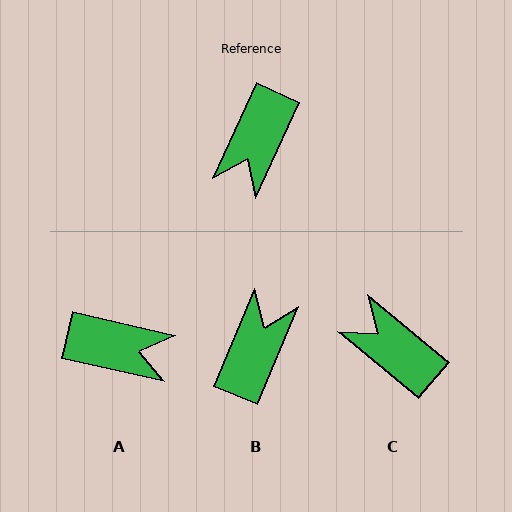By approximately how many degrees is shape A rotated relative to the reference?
Approximately 102 degrees counter-clockwise.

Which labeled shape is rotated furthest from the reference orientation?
B, about 178 degrees away.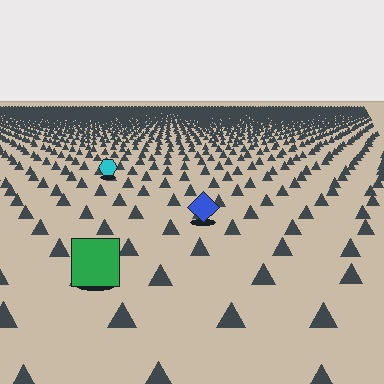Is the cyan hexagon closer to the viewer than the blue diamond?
No. The blue diamond is closer — you can tell from the texture gradient: the ground texture is coarser near it.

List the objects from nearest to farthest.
From nearest to farthest: the green square, the blue diamond, the cyan hexagon.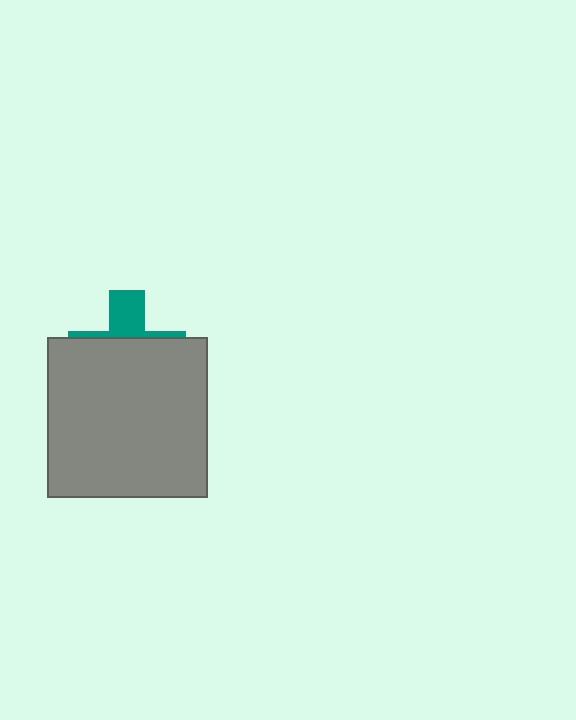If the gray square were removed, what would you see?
You would see the complete teal cross.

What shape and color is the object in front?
The object in front is a gray square.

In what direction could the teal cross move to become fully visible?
The teal cross could move up. That would shift it out from behind the gray square entirely.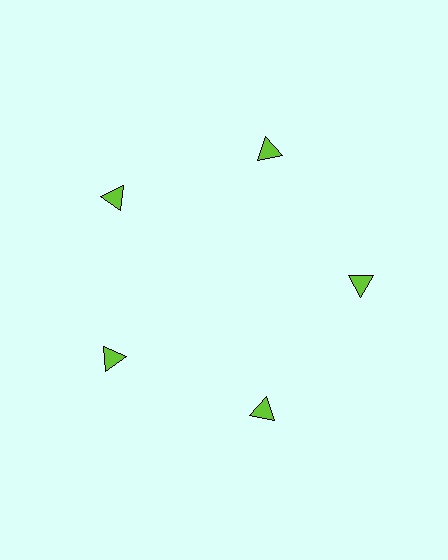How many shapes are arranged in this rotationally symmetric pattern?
There are 5 shapes, arranged in 5 groups of 1.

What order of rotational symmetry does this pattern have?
This pattern has 5-fold rotational symmetry.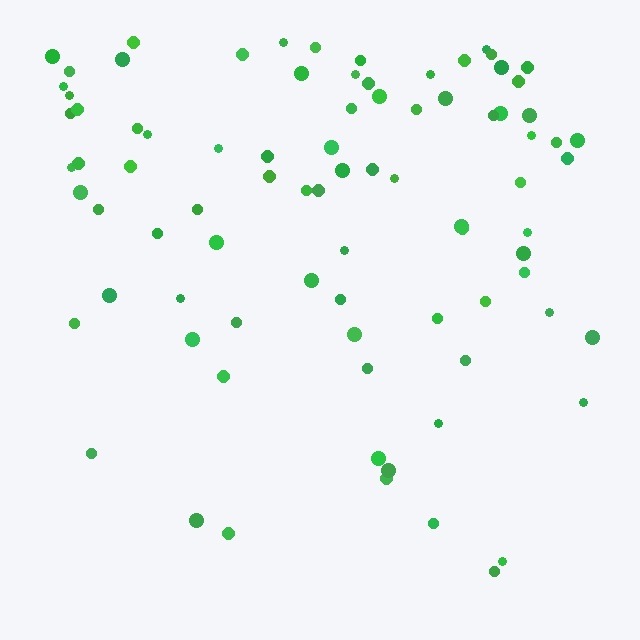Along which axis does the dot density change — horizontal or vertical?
Vertical.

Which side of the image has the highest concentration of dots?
The top.